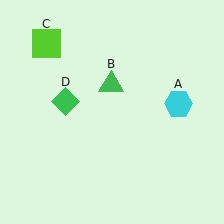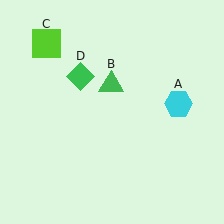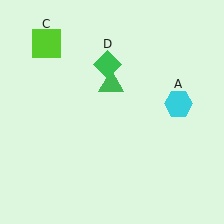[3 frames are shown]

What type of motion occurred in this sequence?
The green diamond (object D) rotated clockwise around the center of the scene.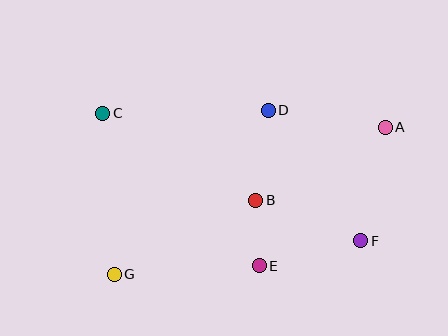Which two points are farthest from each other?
Points A and G are farthest from each other.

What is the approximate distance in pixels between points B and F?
The distance between B and F is approximately 112 pixels.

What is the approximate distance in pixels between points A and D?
The distance between A and D is approximately 118 pixels.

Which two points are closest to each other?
Points B and E are closest to each other.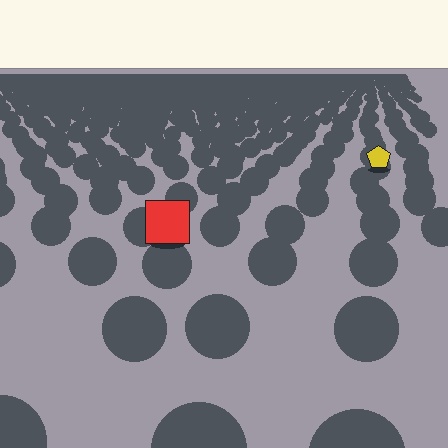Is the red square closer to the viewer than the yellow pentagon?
Yes. The red square is closer — you can tell from the texture gradient: the ground texture is coarser near it.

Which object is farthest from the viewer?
The yellow pentagon is farthest from the viewer. It appears smaller and the ground texture around it is denser.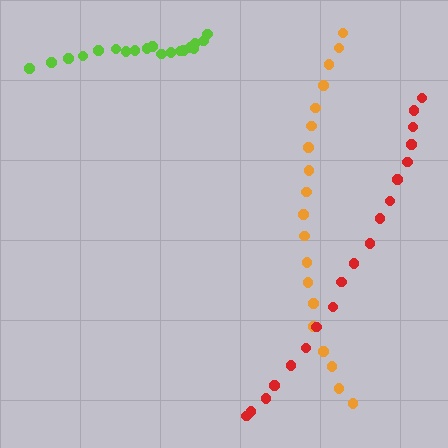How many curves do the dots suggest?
There are 3 distinct paths.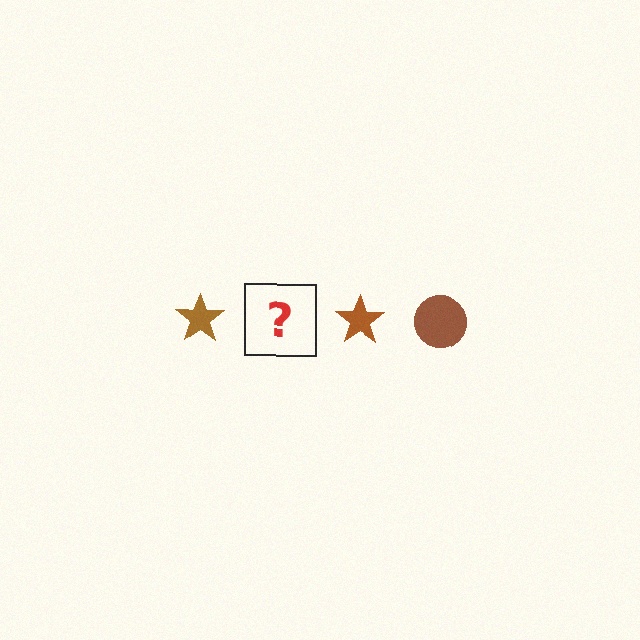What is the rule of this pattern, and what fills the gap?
The rule is that the pattern cycles through star, circle shapes in brown. The gap should be filled with a brown circle.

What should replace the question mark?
The question mark should be replaced with a brown circle.